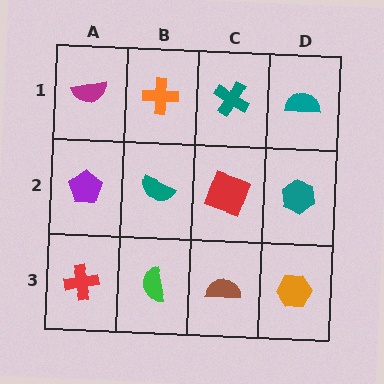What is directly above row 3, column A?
A purple pentagon.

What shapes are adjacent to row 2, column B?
An orange cross (row 1, column B), a green semicircle (row 3, column B), a purple pentagon (row 2, column A), a red square (row 2, column C).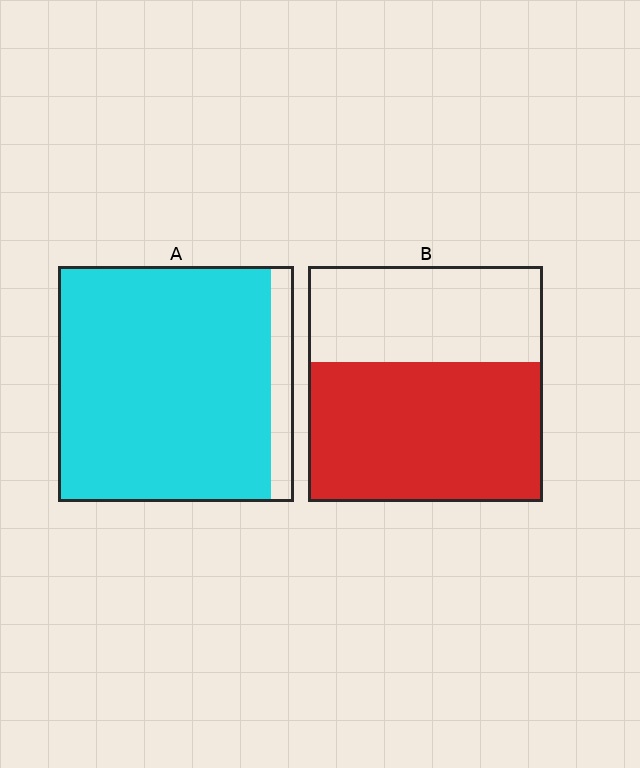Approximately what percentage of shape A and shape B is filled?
A is approximately 90% and B is approximately 60%.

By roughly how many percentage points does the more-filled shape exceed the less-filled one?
By roughly 30 percentage points (A over B).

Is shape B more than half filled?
Yes.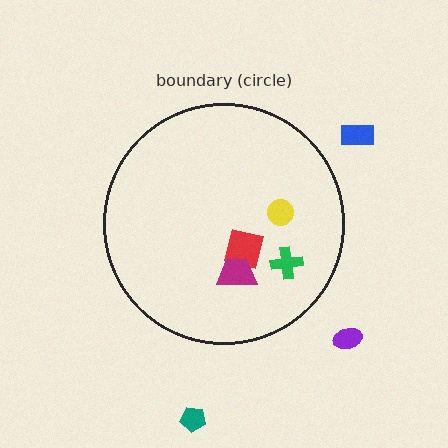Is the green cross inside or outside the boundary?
Inside.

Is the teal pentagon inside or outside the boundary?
Outside.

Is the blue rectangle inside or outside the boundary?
Outside.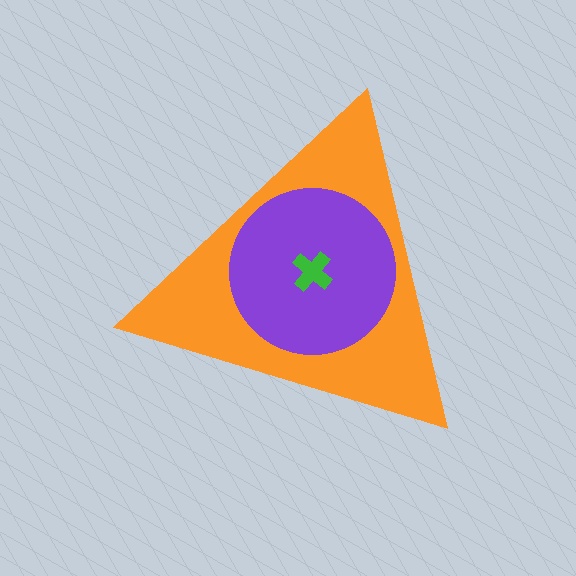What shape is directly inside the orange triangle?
The purple circle.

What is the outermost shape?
The orange triangle.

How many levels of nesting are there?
3.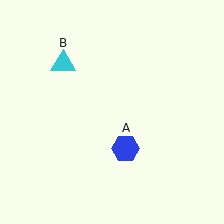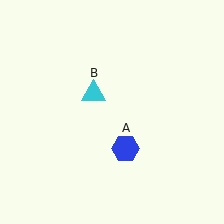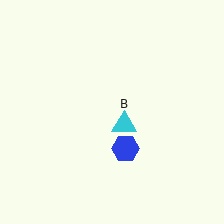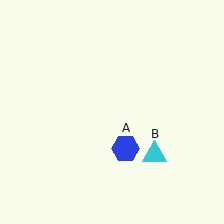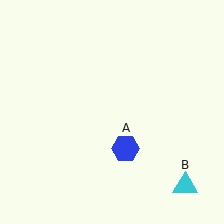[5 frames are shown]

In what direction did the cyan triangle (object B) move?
The cyan triangle (object B) moved down and to the right.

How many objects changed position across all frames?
1 object changed position: cyan triangle (object B).